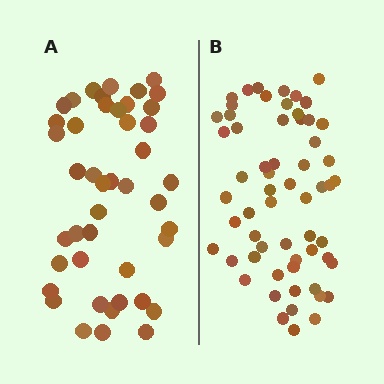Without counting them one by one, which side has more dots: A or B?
Region B (the right region) has more dots.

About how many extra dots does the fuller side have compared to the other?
Region B has approximately 15 more dots than region A.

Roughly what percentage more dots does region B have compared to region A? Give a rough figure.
About 35% more.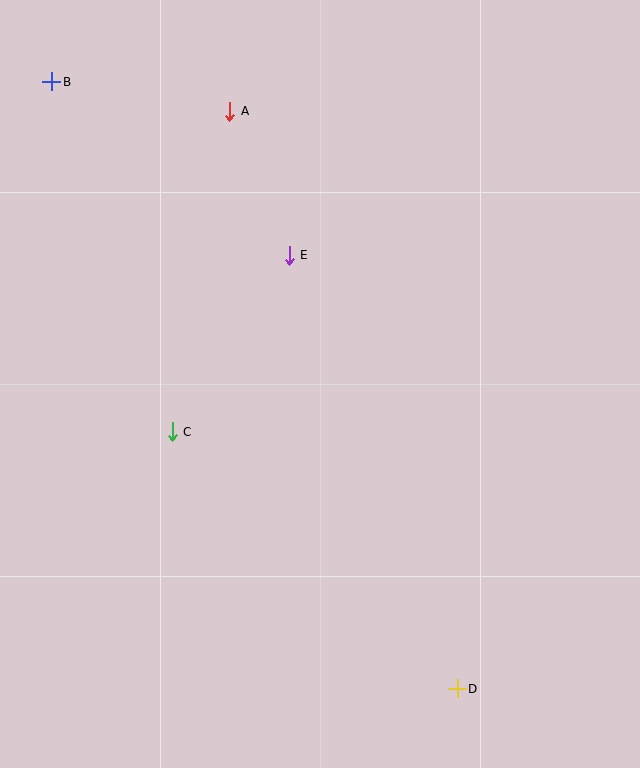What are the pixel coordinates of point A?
Point A is at (230, 111).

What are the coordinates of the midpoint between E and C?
The midpoint between E and C is at (231, 344).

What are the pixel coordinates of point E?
Point E is at (289, 255).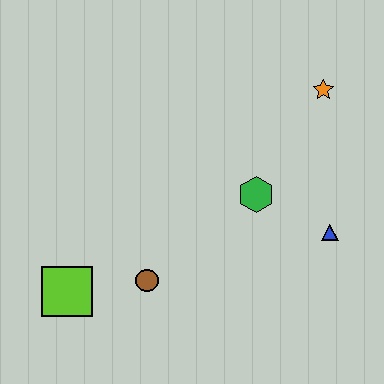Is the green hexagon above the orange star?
No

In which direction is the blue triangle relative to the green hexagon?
The blue triangle is to the right of the green hexagon.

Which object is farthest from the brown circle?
The orange star is farthest from the brown circle.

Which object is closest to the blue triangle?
The green hexagon is closest to the blue triangle.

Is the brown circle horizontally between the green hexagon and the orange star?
No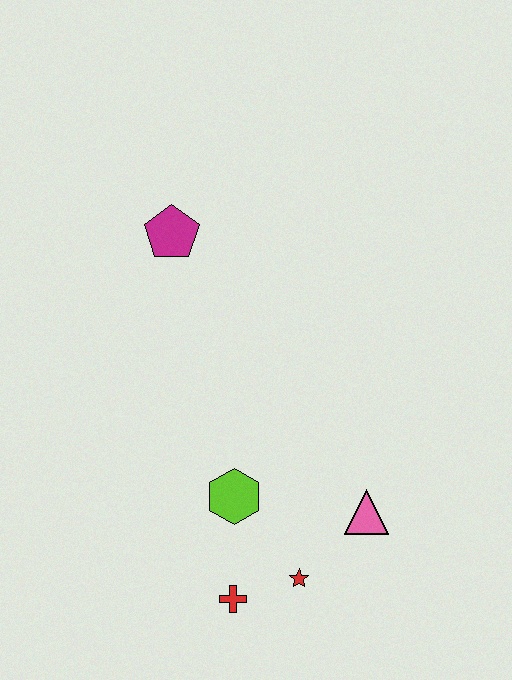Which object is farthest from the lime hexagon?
The magenta pentagon is farthest from the lime hexagon.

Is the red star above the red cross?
Yes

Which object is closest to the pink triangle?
The red star is closest to the pink triangle.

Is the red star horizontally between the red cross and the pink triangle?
Yes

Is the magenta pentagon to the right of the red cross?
No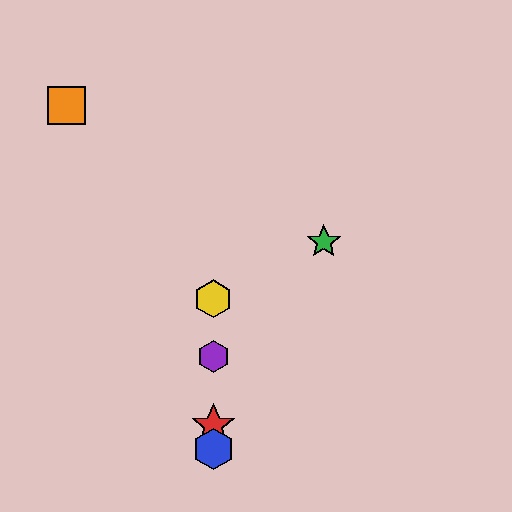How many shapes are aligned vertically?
4 shapes (the red star, the blue hexagon, the yellow hexagon, the purple hexagon) are aligned vertically.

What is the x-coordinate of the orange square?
The orange square is at x≈66.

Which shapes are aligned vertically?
The red star, the blue hexagon, the yellow hexagon, the purple hexagon are aligned vertically.